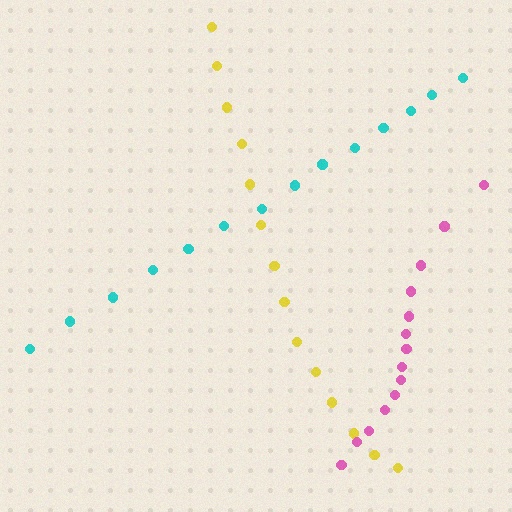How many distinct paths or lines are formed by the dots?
There are 3 distinct paths.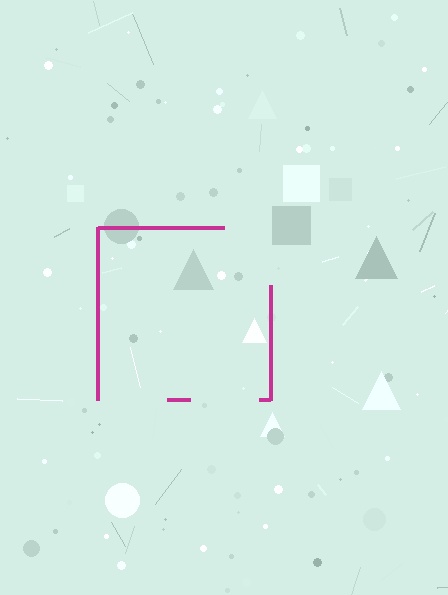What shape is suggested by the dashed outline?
The dashed outline suggests a square.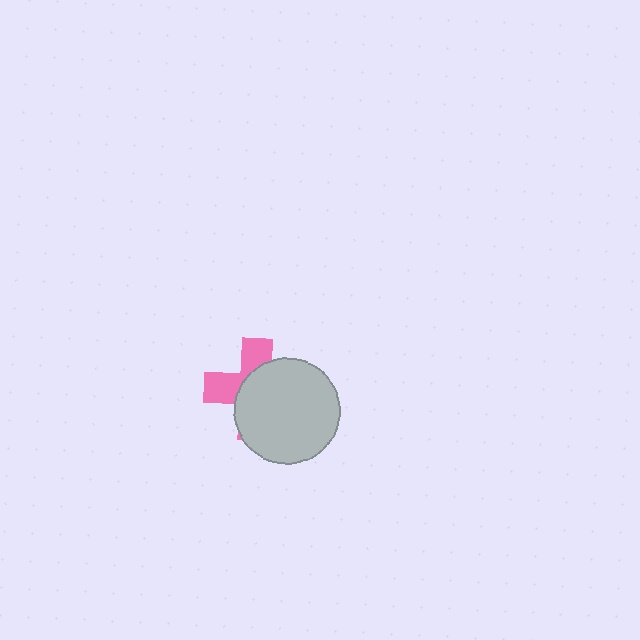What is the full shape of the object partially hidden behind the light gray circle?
The partially hidden object is a pink cross.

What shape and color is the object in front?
The object in front is a light gray circle.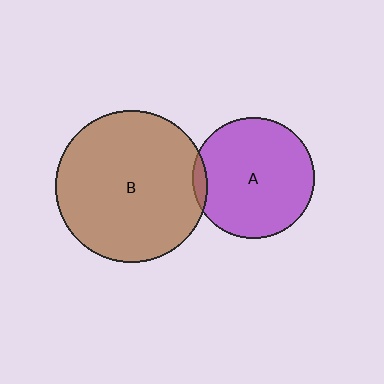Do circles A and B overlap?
Yes.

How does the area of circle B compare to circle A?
Approximately 1.6 times.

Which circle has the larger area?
Circle B (brown).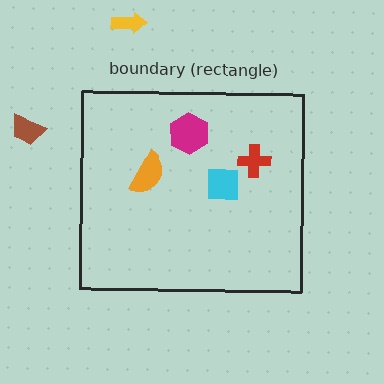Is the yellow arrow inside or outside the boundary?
Outside.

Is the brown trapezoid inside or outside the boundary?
Outside.